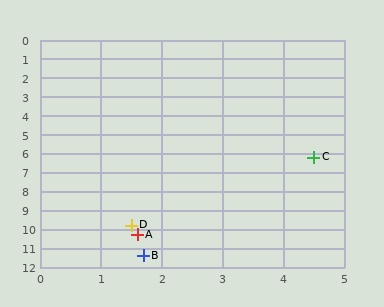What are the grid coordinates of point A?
Point A is at approximately (1.6, 10.3).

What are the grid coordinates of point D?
Point D is at approximately (1.5, 9.8).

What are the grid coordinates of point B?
Point B is at approximately (1.7, 11.4).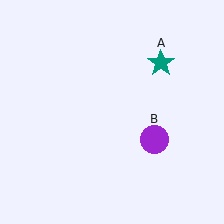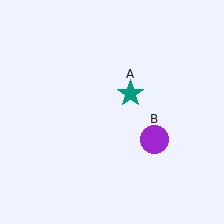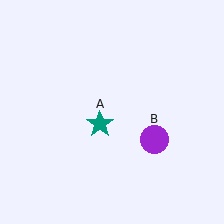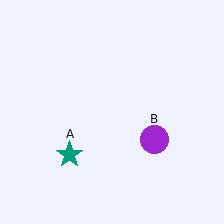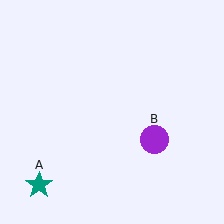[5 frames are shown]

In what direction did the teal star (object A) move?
The teal star (object A) moved down and to the left.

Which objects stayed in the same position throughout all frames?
Purple circle (object B) remained stationary.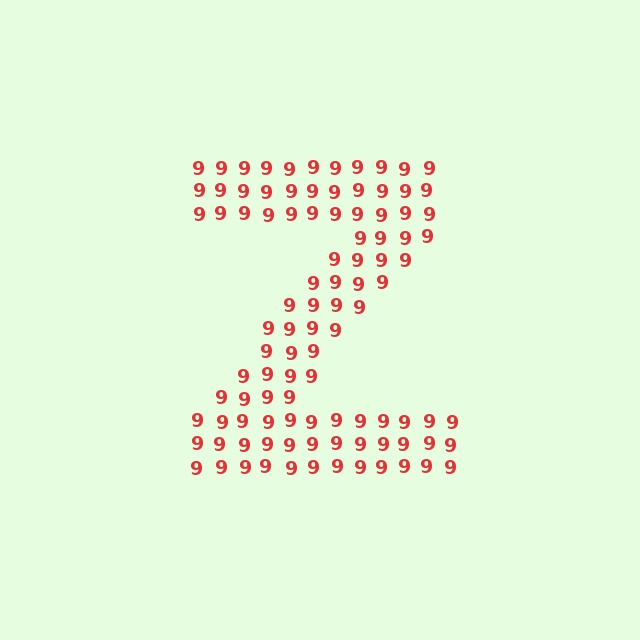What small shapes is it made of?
It is made of small digit 9's.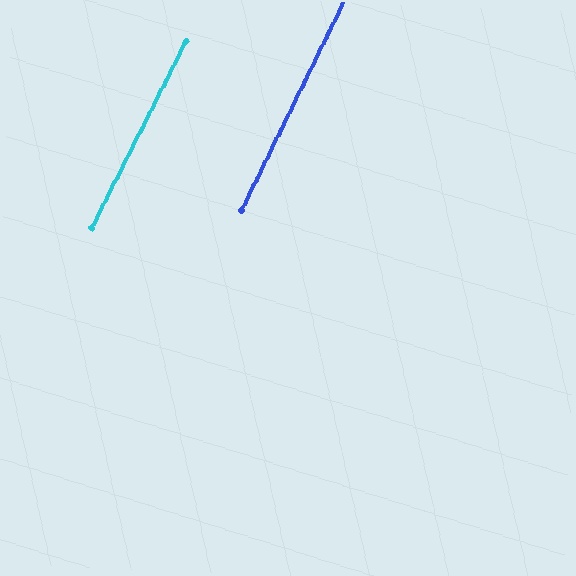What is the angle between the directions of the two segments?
Approximately 1 degree.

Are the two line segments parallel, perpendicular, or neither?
Parallel — their directions differ by only 1.0°.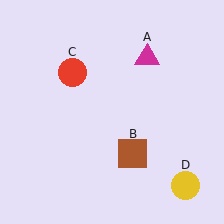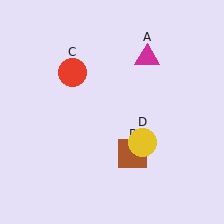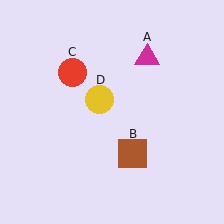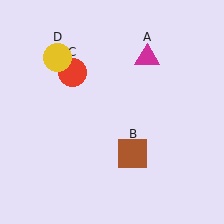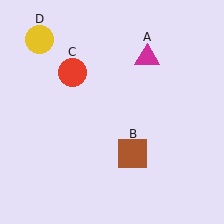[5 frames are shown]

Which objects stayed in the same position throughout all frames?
Magenta triangle (object A) and brown square (object B) and red circle (object C) remained stationary.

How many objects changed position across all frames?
1 object changed position: yellow circle (object D).